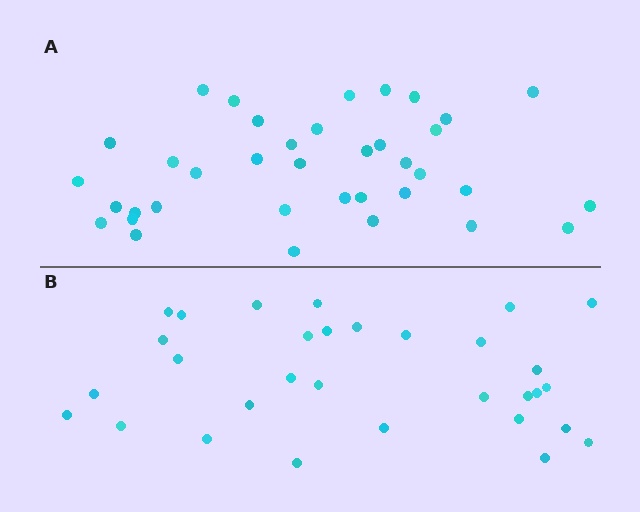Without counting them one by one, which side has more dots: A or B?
Region A (the top region) has more dots.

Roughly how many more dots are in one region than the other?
Region A has about 6 more dots than region B.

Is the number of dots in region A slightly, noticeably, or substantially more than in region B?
Region A has only slightly more — the two regions are fairly close. The ratio is roughly 1.2 to 1.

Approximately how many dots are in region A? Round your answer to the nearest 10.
About 40 dots. (The exact count is 37, which rounds to 40.)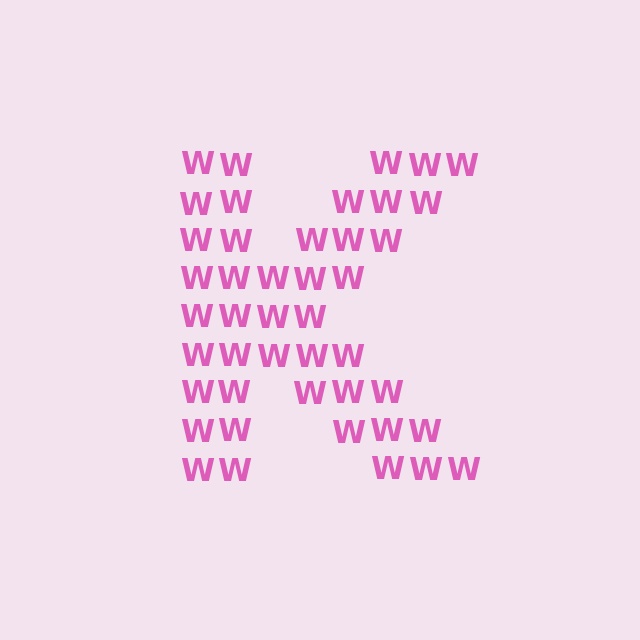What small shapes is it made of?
It is made of small letter W's.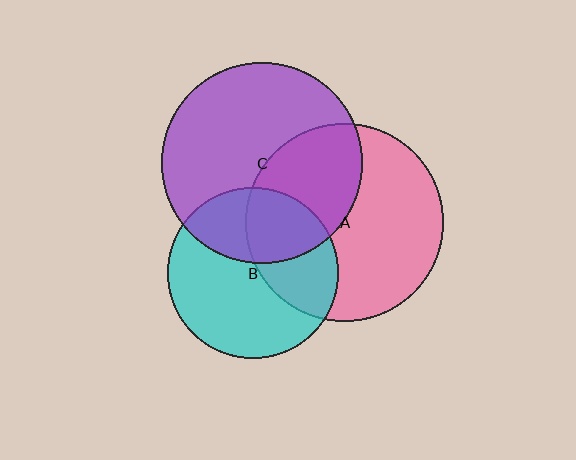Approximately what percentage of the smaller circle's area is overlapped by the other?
Approximately 35%.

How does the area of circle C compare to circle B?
Approximately 1.4 times.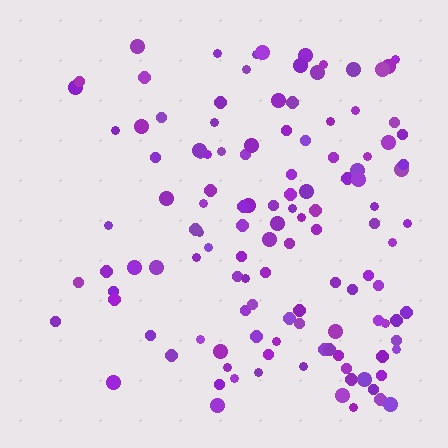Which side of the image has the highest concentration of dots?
The right.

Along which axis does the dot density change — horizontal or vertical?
Horizontal.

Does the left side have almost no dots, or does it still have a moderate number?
Still a moderate number, just noticeably fewer than the right.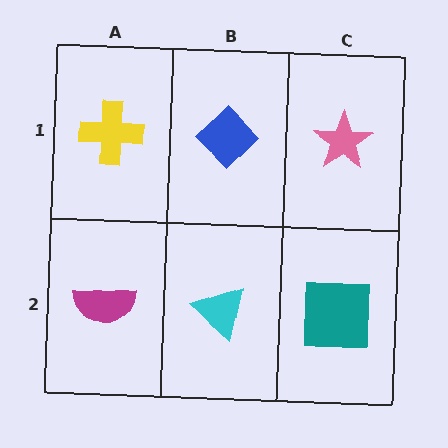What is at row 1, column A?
A yellow cross.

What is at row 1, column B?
A blue diamond.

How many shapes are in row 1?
3 shapes.